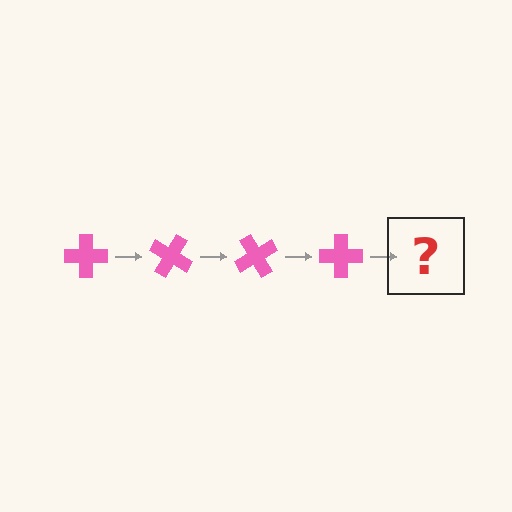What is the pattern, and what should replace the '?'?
The pattern is that the cross rotates 30 degrees each step. The '?' should be a pink cross rotated 120 degrees.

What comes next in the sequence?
The next element should be a pink cross rotated 120 degrees.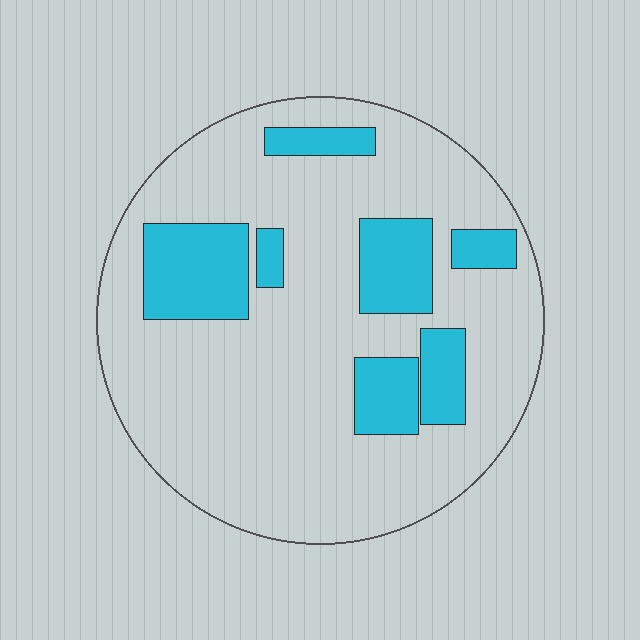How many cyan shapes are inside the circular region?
7.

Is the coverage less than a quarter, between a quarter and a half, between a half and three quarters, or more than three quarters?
Less than a quarter.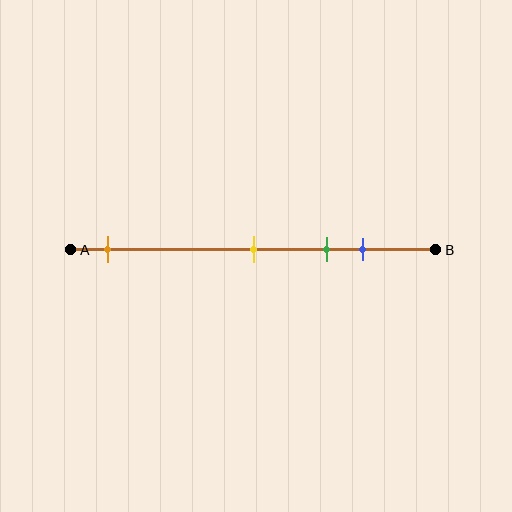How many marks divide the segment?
There are 4 marks dividing the segment.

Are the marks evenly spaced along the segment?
No, the marks are not evenly spaced.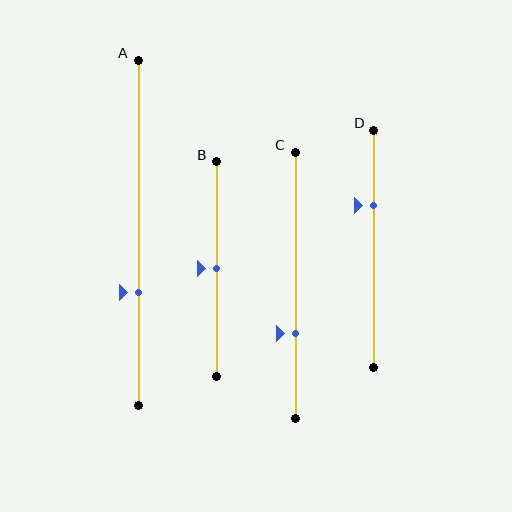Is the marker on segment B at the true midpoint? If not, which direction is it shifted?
Yes, the marker on segment B is at the true midpoint.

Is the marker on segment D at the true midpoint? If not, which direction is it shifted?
No, the marker on segment D is shifted upward by about 18% of the segment length.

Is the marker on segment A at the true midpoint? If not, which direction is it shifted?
No, the marker on segment A is shifted downward by about 17% of the segment length.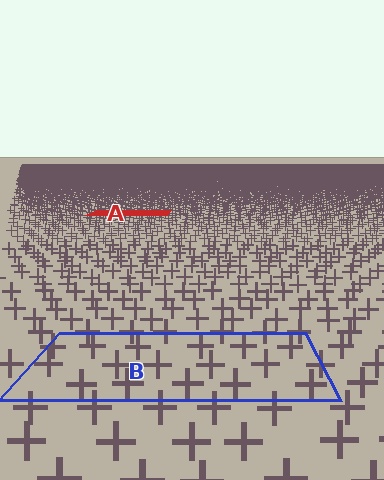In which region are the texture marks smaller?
The texture marks are smaller in region A, because it is farther away.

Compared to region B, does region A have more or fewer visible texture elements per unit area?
Region A has more texture elements per unit area — they are packed more densely because it is farther away.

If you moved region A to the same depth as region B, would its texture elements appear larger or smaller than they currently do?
They would appear larger. At a closer depth, the same texture elements are projected at a bigger on-screen size.